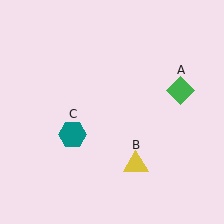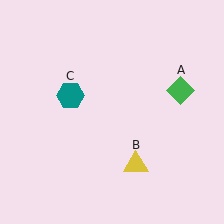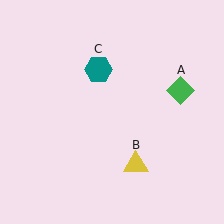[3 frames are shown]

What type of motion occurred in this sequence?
The teal hexagon (object C) rotated clockwise around the center of the scene.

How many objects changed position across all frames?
1 object changed position: teal hexagon (object C).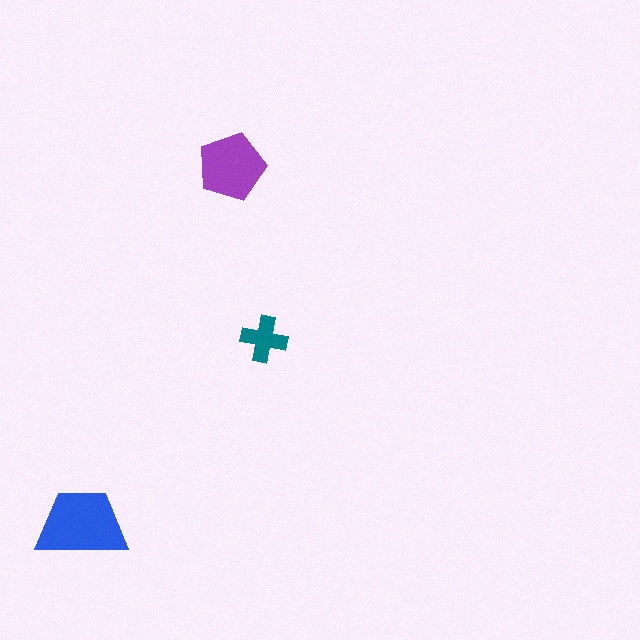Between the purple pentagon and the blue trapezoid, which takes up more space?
The blue trapezoid.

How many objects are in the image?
There are 3 objects in the image.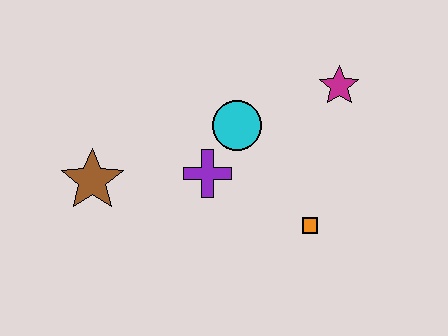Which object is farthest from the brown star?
The magenta star is farthest from the brown star.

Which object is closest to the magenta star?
The cyan circle is closest to the magenta star.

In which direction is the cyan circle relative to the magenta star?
The cyan circle is to the left of the magenta star.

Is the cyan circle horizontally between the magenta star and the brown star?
Yes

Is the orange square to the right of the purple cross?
Yes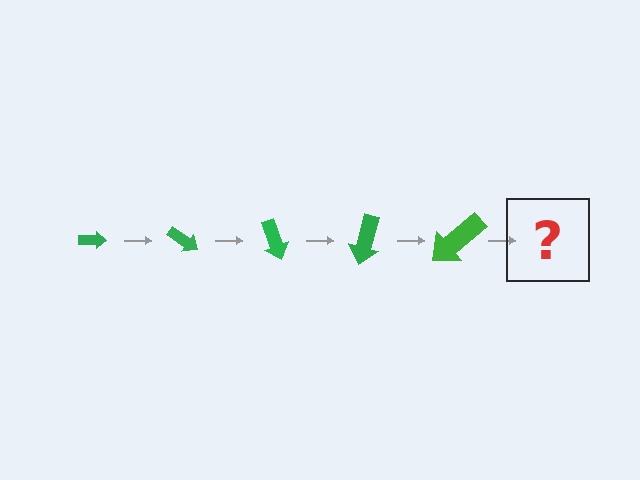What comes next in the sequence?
The next element should be an arrow, larger than the previous one and rotated 175 degrees from the start.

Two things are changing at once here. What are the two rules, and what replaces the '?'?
The two rules are that the arrow grows larger each step and it rotates 35 degrees each step. The '?' should be an arrow, larger than the previous one and rotated 175 degrees from the start.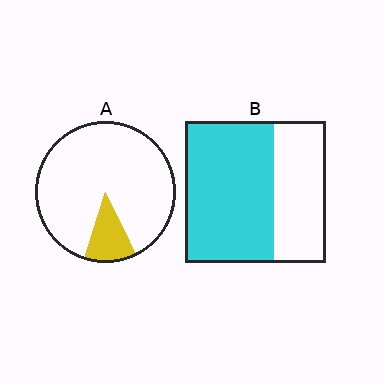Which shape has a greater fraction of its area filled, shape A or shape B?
Shape B.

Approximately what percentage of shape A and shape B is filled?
A is approximately 15% and B is approximately 65%.